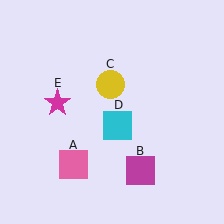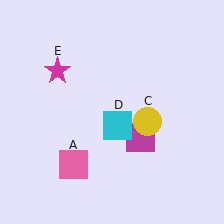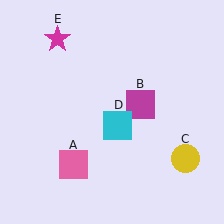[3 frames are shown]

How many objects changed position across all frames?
3 objects changed position: magenta square (object B), yellow circle (object C), magenta star (object E).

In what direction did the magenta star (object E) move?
The magenta star (object E) moved up.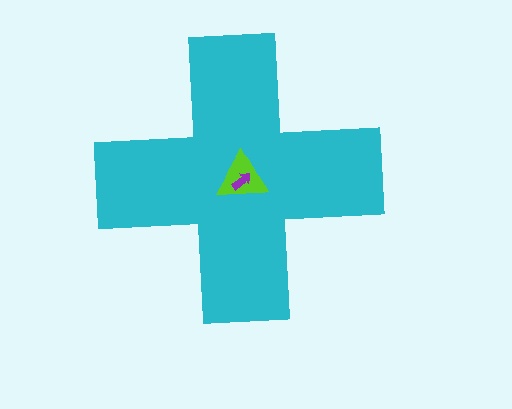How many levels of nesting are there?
3.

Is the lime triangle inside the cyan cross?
Yes.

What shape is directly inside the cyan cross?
The lime triangle.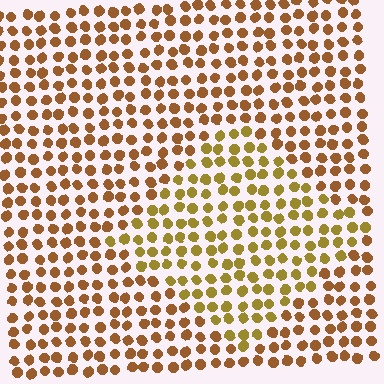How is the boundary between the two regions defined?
The boundary is defined purely by a slight shift in hue (about 26 degrees). Spacing, size, and orientation are identical on both sides.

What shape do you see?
I see a diamond.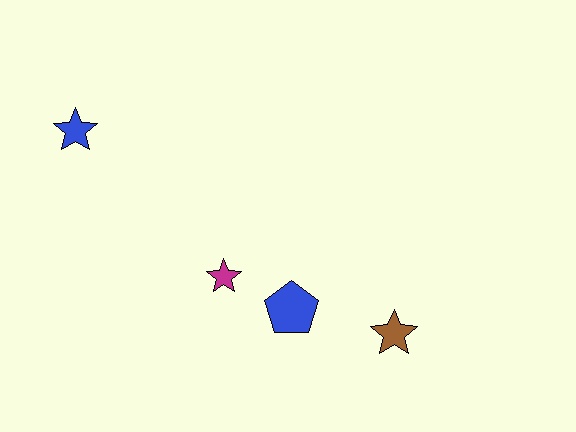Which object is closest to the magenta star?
The blue pentagon is closest to the magenta star.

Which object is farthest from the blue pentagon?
The blue star is farthest from the blue pentagon.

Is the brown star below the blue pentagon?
Yes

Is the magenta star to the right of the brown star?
No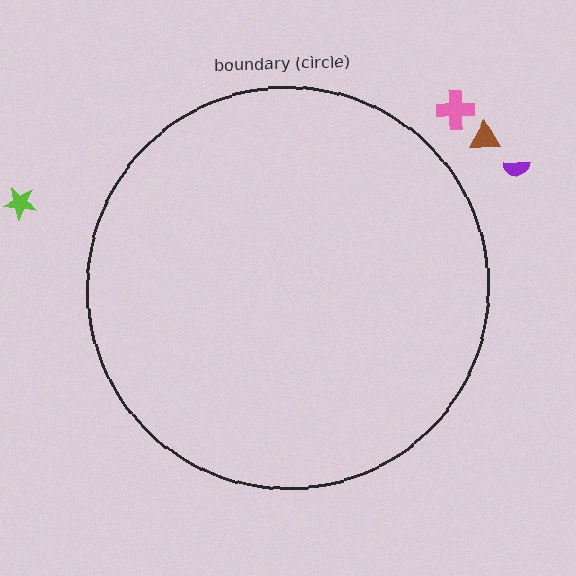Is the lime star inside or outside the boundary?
Outside.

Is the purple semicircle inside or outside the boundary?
Outside.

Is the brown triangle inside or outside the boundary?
Outside.